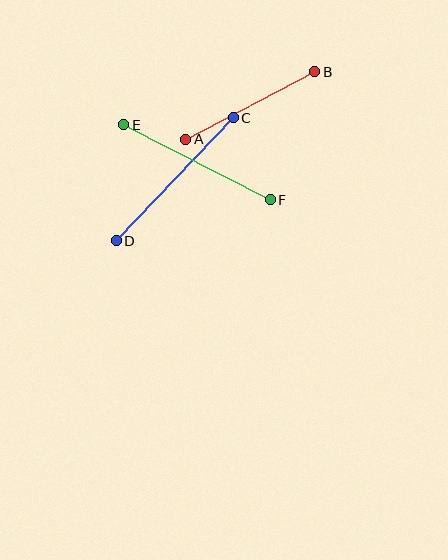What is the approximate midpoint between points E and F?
The midpoint is at approximately (197, 162) pixels.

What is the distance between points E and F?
The distance is approximately 165 pixels.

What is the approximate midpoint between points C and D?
The midpoint is at approximately (175, 179) pixels.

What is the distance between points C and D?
The distance is approximately 170 pixels.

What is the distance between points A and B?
The distance is approximately 145 pixels.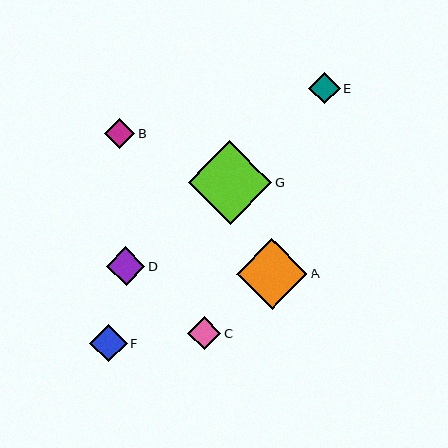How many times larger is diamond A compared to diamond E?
Diamond A is approximately 2.2 times the size of diamond E.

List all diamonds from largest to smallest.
From largest to smallest: G, A, D, F, C, E, B.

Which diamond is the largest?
Diamond G is the largest with a size of approximately 83 pixels.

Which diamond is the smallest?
Diamond B is the smallest with a size of approximately 30 pixels.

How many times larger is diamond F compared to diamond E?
Diamond F is approximately 1.2 times the size of diamond E.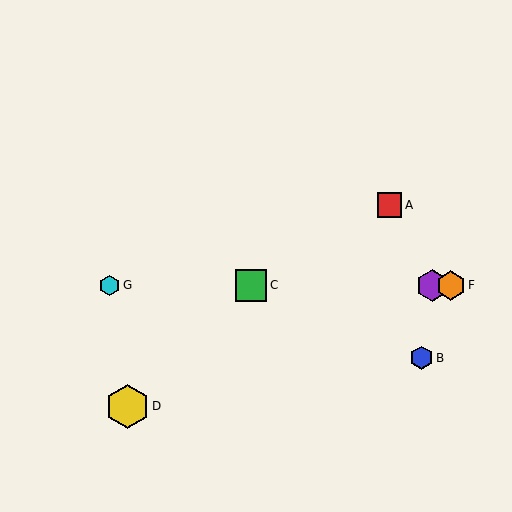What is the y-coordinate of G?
Object G is at y≈285.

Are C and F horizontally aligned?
Yes, both are at y≈285.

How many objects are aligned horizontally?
4 objects (C, E, F, G) are aligned horizontally.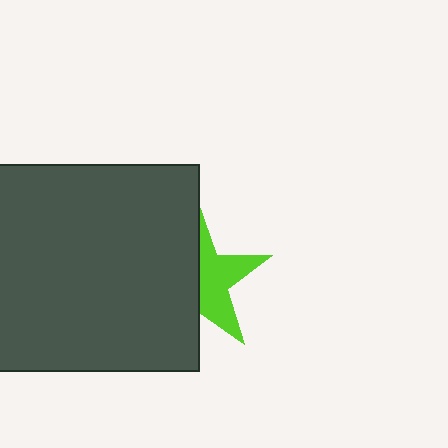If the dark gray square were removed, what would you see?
You would see the complete lime star.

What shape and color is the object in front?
The object in front is a dark gray square.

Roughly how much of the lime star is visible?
About half of it is visible (roughly 47%).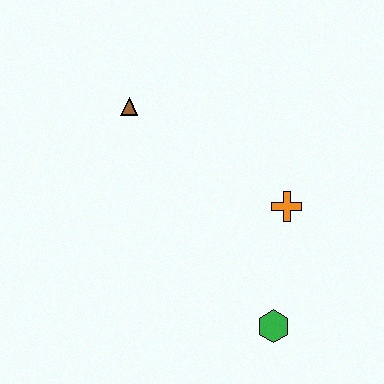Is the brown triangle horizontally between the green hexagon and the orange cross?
No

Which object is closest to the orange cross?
The green hexagon is closest to the orange cross.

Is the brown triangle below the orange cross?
No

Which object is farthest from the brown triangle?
The green hexagon is farthest from the brown triangle.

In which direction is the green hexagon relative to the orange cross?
The green hexagon is below the orange cross.